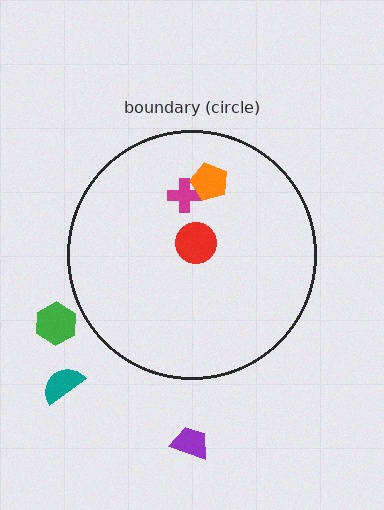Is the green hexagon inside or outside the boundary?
Outside.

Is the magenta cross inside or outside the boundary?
Inside.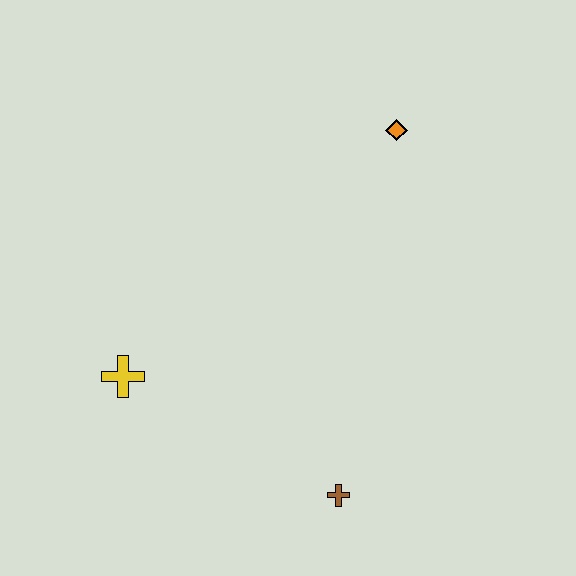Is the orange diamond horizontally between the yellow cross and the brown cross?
No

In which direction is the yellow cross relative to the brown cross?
The yellow cross is to the left of the brown cross.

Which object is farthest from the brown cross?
The orange diamond is farthest from the brown cross.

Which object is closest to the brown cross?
The yellow cross is closest to the brown cross.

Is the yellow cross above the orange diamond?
No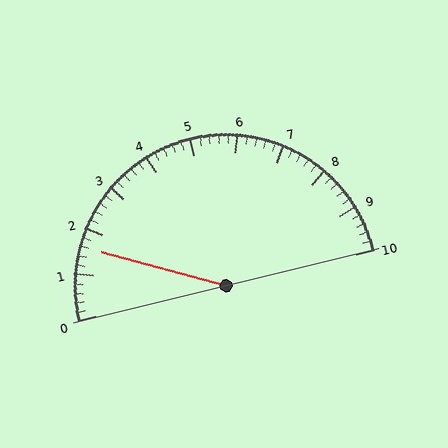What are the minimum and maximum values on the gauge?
The gauge ranges from 0 to 10.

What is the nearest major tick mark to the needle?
The nearest major tick mark is 2.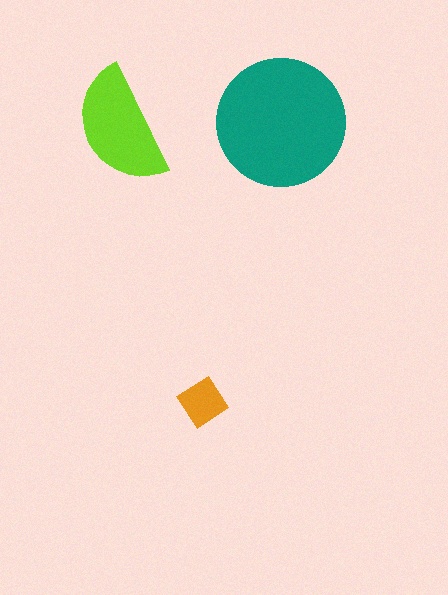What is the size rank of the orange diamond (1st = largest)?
3rd.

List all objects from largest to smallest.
The teal circle, the lime semicircle, the orange diamond.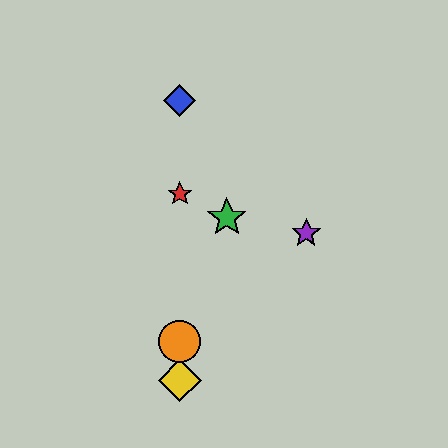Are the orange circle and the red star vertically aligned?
Yes, both are at x≈180.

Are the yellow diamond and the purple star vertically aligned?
No, the yellow diamond is at x≈180 and the purple star is at x≈306.